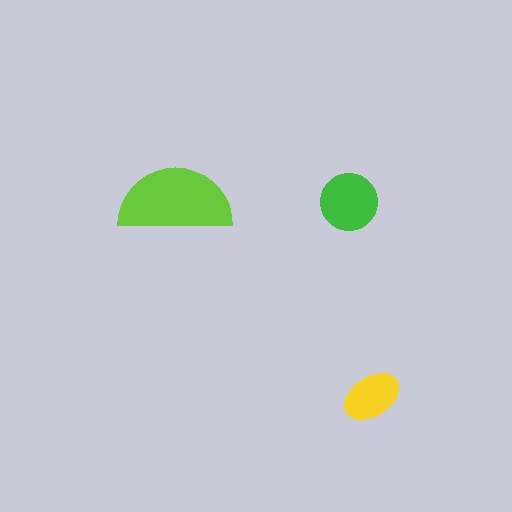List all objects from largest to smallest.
The lime semicircle, the green circle, the yellow ellipse.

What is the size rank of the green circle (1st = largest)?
2nd.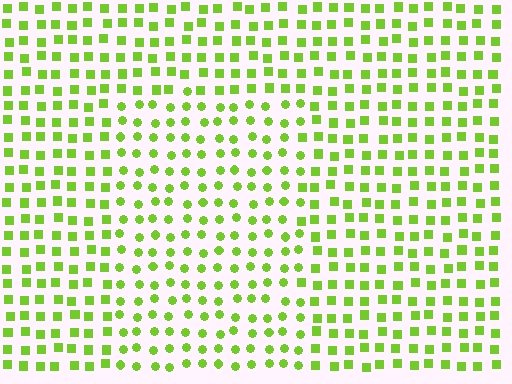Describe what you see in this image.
The image is filled with small lime elements arranged in a uniform grid. A rectangle-shaped region contains circles, while the surrounding area contains squares. The boundary is defined purely by the change in element shape.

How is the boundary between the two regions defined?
The boundary is defined by a change in element shape: circles inside vs. squares outside. All elements share the same color and spacing.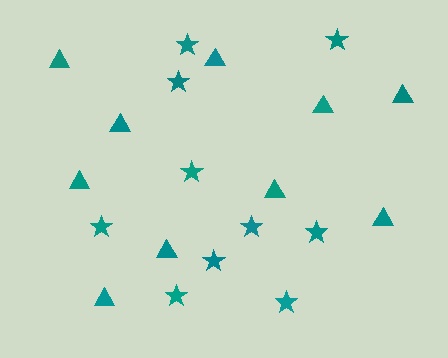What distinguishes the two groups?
There are 2 groups: one group of stars (10) and one group of triangles (10).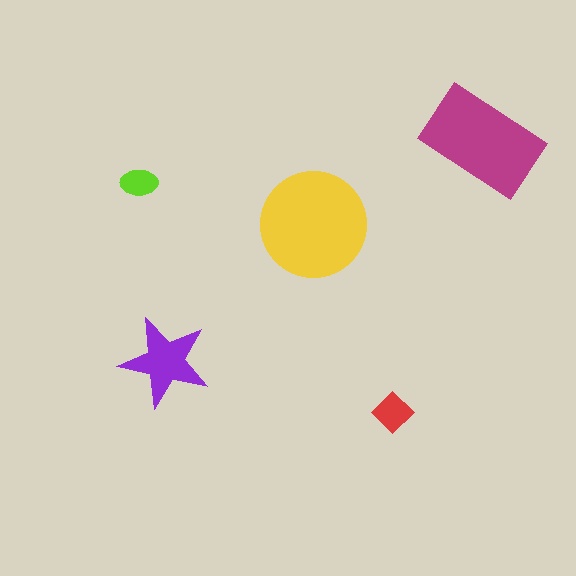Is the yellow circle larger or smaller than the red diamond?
Larger.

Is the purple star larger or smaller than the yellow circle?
Smaller.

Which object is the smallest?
The lime ellipse.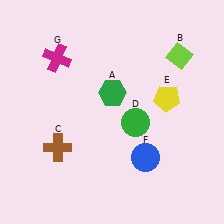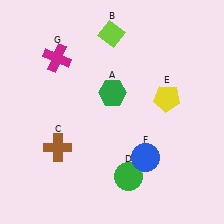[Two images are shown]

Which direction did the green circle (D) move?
The green circle (D) moved down.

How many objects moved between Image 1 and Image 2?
2 objects moved between the two images.